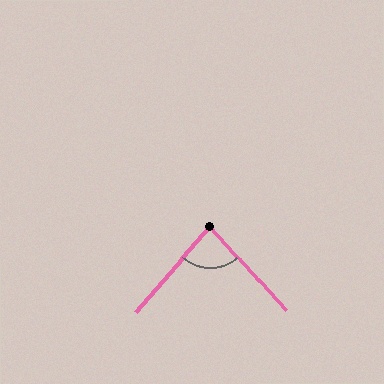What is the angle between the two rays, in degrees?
Approximately 82 degrees.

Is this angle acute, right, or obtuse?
It is acute.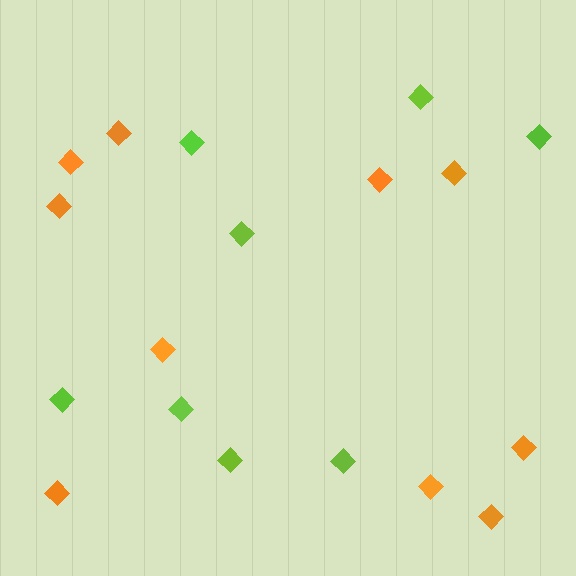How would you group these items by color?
There are 2 groups: one group of orange diamonds (10) and one group of lime diamonds (8).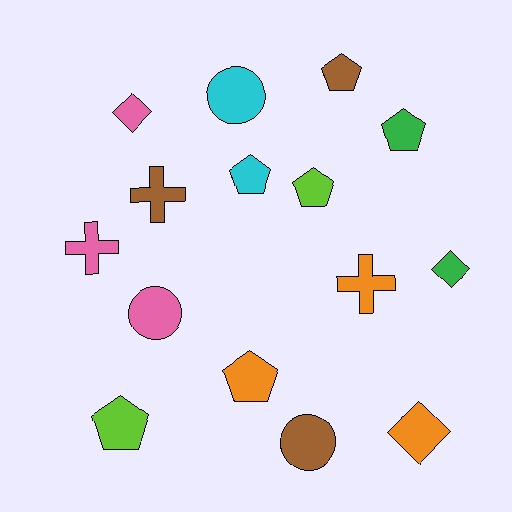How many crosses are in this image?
There are 3 crosses.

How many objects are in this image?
There are 15 objects.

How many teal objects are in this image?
There are no teal objects.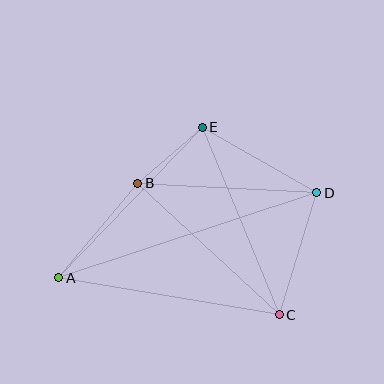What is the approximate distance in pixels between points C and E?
The distance between C and E is approximately 203 pixels.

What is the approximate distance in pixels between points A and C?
The distance between A and C is approximately 224 pixels.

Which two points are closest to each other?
Points B and E are closest to each other.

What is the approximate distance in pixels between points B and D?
The distance between B and D is approximately 179 pixels.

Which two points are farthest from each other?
Points A and D are farthest from each other.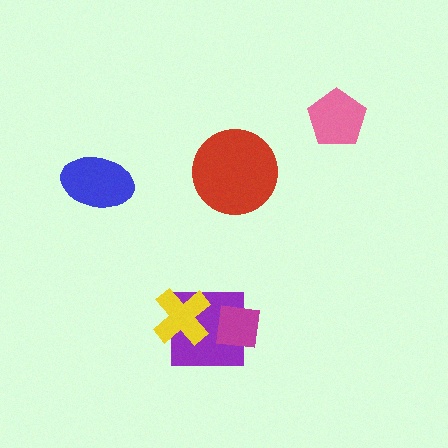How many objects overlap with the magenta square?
1 object overlaps with the magenta square.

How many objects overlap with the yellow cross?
1 object overlaps with the yellow cross.